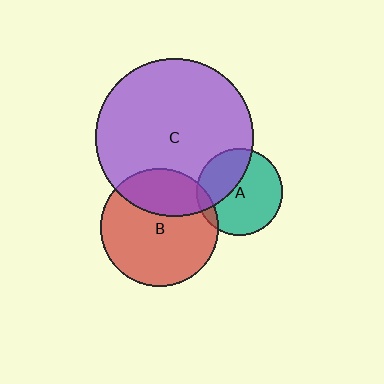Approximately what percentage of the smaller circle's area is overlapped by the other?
Approximately 35%.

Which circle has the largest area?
Circle C (purple).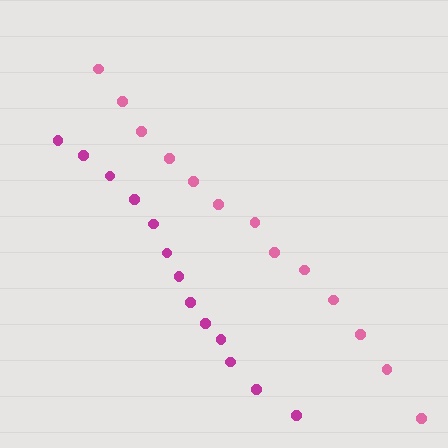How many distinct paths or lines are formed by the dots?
There are 2 distinct paths.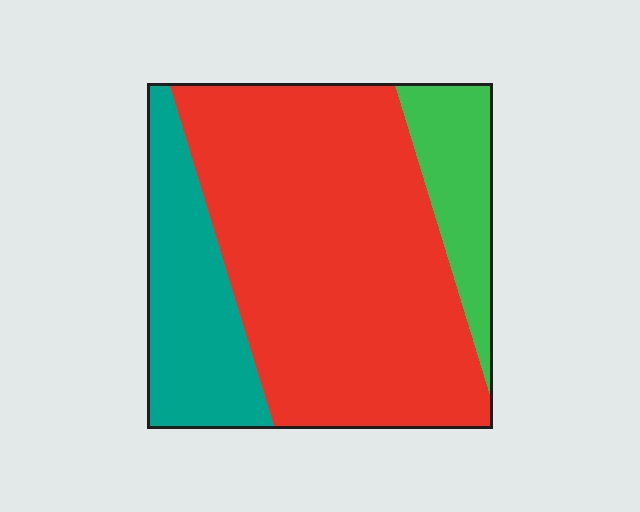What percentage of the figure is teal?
Teal covers roughly 20% of the figure.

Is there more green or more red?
Red.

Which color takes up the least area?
Green, at roughly 15%.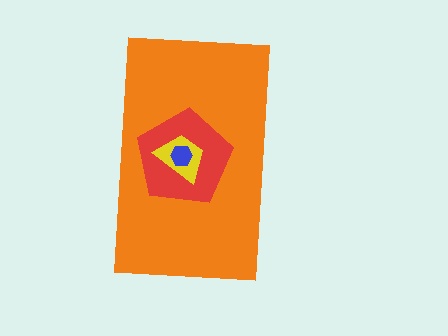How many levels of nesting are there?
4.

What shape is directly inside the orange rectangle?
The red pentagon.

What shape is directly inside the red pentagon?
The yellow trapezoid.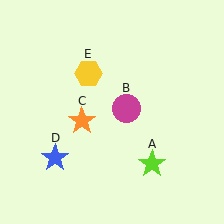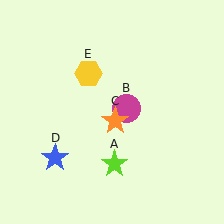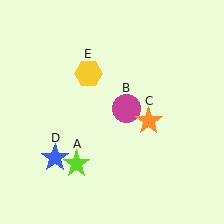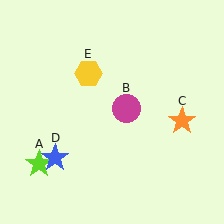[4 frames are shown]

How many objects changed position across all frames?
2 objects changed position: lime star (object A), orange star (object C).